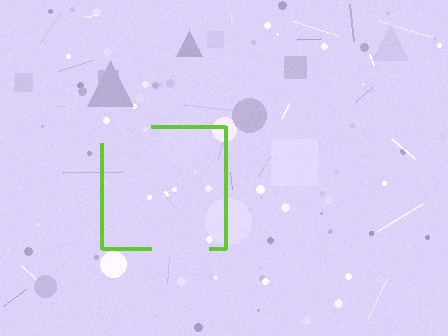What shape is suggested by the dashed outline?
The dashed outline suggests a square.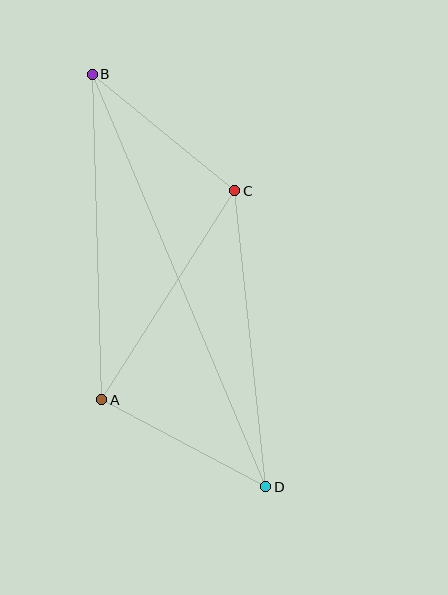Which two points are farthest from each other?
Points B and D are farthest from each other.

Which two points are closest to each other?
Points B and C are closest to each other.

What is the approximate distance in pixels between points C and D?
The distance between C and D is approximately 298 pixels.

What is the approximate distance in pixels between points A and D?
The distance between A and D is approximately 185 pixels.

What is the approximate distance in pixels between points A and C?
The distance between A and C is approximately 248 pixels.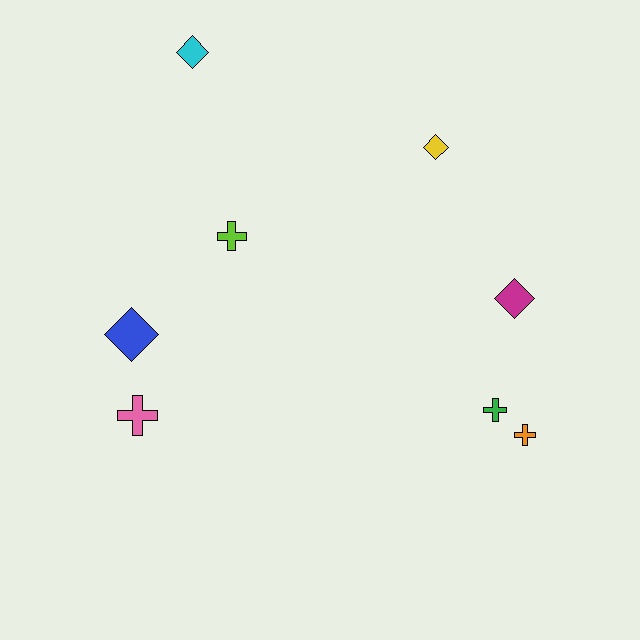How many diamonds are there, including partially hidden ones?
There are 4 diamonds.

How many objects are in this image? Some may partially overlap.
There are 8 objects.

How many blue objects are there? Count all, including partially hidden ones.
There is 1 blue object.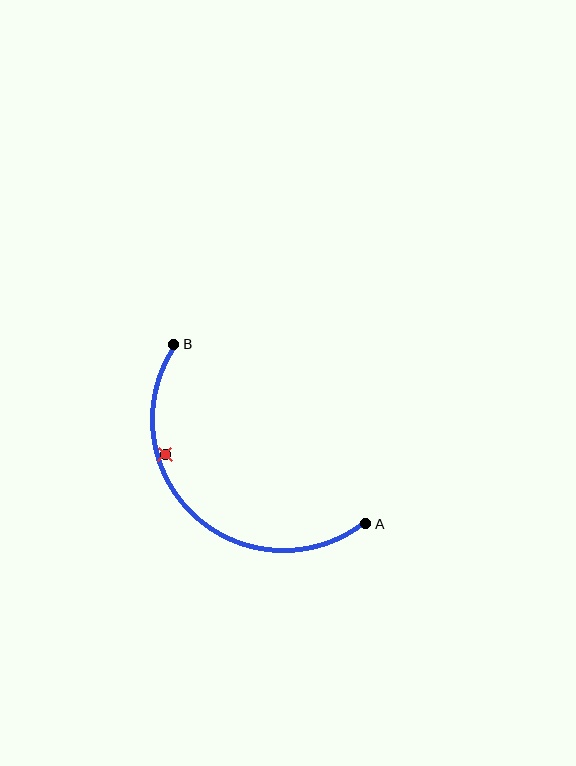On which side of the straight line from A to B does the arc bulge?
The arc bulges below and to the left of the straight line connecting A and B.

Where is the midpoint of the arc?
The arc midpoint is the point on the curve farthest from the straight line joining A and B. It sits below and to the left of that line.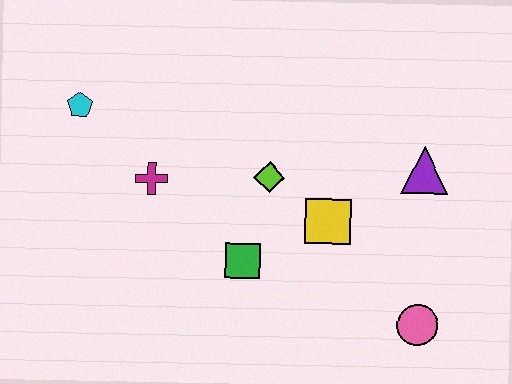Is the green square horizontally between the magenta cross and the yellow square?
Yes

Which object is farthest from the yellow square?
The cyan pentagon is farthest from the yellow square.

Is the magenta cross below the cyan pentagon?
Yes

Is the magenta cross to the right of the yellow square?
No